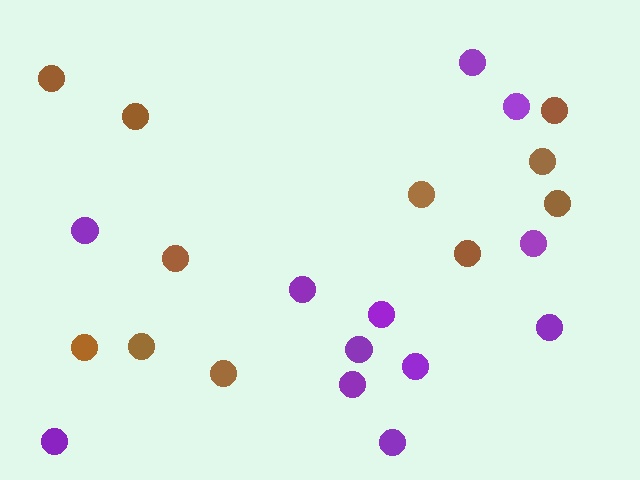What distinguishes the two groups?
There are 2 groups: one group of brown circles (11) and one group of purple circles (12).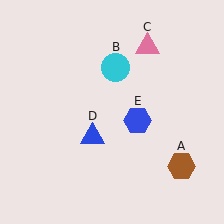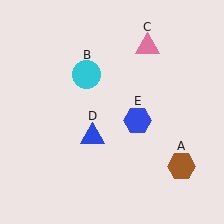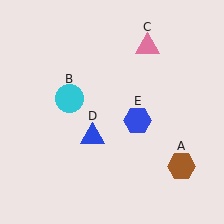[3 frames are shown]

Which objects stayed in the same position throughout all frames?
Brown hexagon (object A) and pink triangle (object C) and blue triangle (object D) and blue hexagon (object E) remained stationary.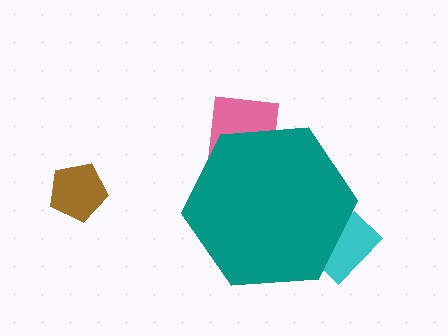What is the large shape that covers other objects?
A teal hexagon.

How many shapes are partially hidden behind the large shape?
2 shapes are partially hidden.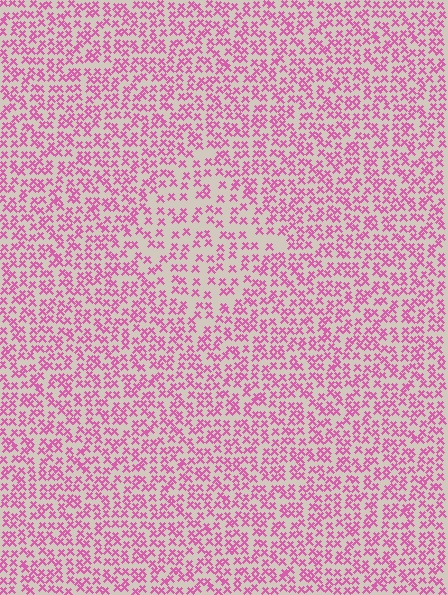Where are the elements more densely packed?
The elements are more densely packed outside the diamond boundary.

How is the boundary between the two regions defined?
The boundary is defined by a change in element density (approximately 1.7x ratio). All elements are the same color, size, and shape.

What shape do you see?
I see a diamond.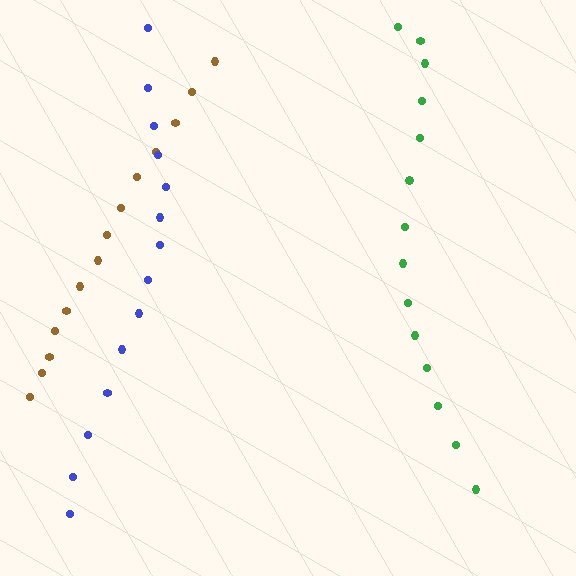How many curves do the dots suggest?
There are 3 distinct paths.